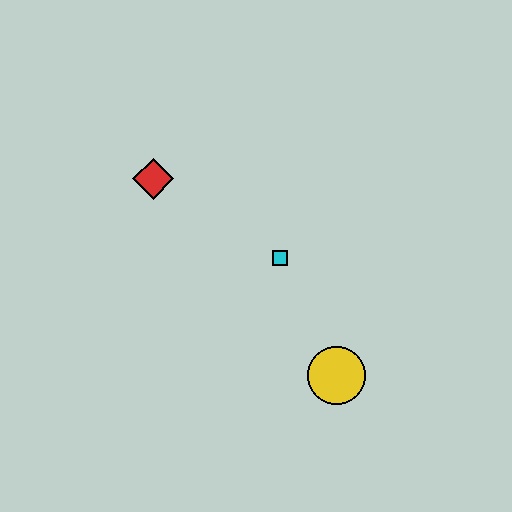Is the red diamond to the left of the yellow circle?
Yes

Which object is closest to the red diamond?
The cyan square is closest to the red diamond.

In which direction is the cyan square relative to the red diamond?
The cyan square is to the right of the red diamond.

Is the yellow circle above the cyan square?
No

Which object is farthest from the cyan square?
The red diamond is farthest from the cyan square.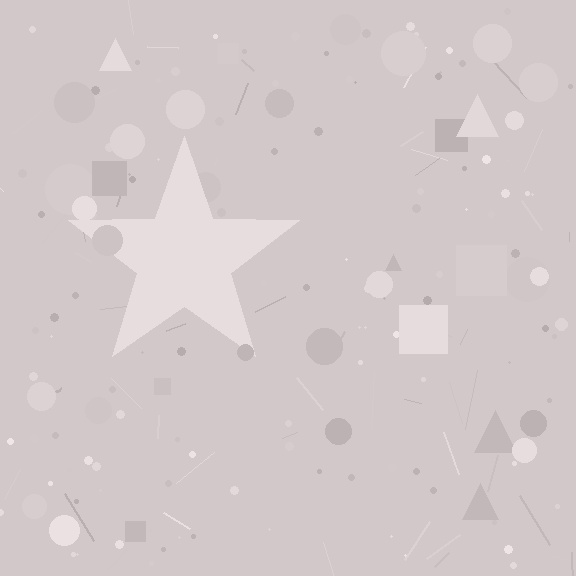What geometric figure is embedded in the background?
A star is embedded in the background.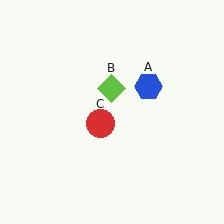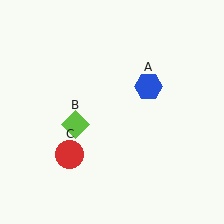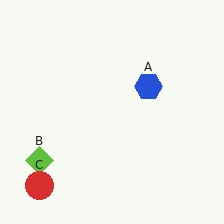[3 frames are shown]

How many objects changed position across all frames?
2 objects changed position: lime diamond (object B), red circle (object C).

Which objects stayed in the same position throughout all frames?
Blue hexagon (object A) remained stationary.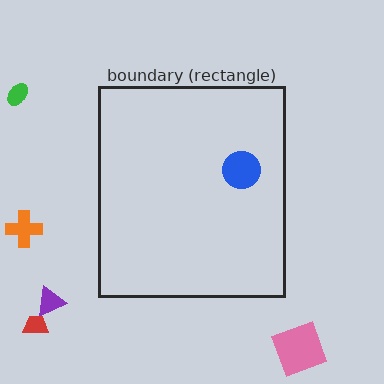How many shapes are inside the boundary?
1 inside, 5 outside.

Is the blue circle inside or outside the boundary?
Inside.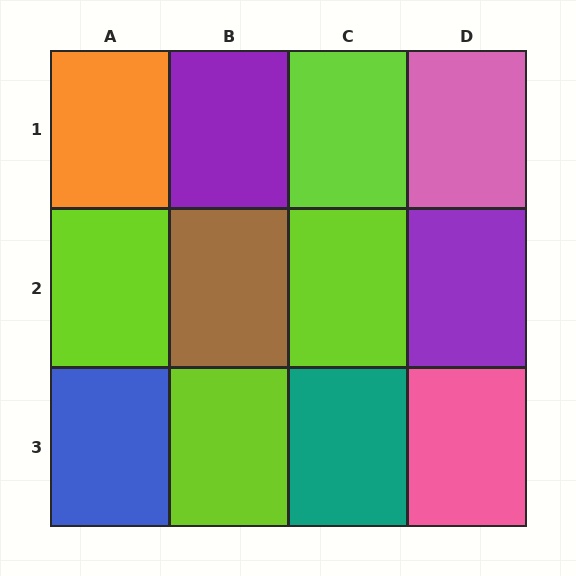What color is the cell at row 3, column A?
Blue.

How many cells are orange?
1 cell is orange.